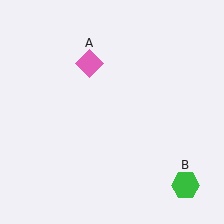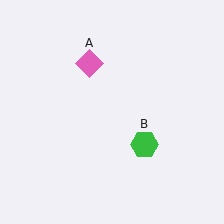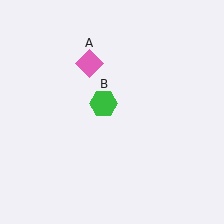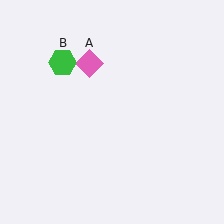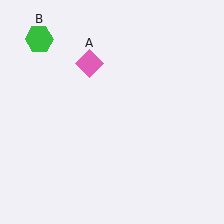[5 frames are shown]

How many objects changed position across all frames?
1 object changed position: green hexagon (object B).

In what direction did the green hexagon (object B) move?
The green hexagon (object B) moved up and to the left.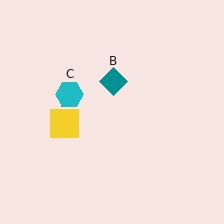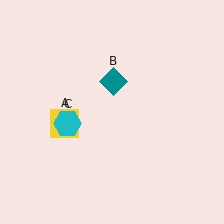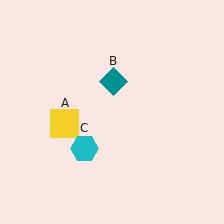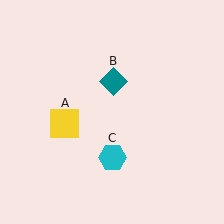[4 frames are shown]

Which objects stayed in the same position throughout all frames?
Yellow square (object A) and teal diamond (object B) remained stationary.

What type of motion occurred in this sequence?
The cyan hexagon (object C) rotated counterclockwise around the center of the scene.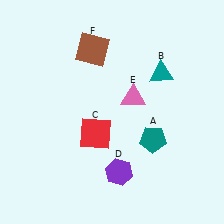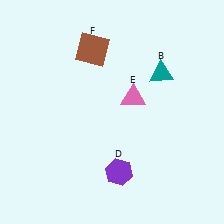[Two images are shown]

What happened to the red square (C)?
The red square (C) was removed in Image 2. It was in the bottom-left area of Image 1.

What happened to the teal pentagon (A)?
The teal pentagon (A) was removed in Image 2. It was in the bottom-right area of Image 1.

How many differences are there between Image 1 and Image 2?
There are 2 differences between the two images.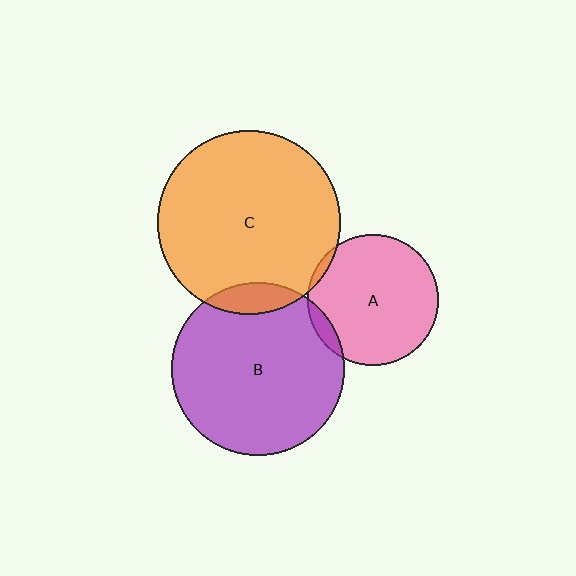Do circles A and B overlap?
Yes.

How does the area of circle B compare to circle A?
Approximately 1.7 times.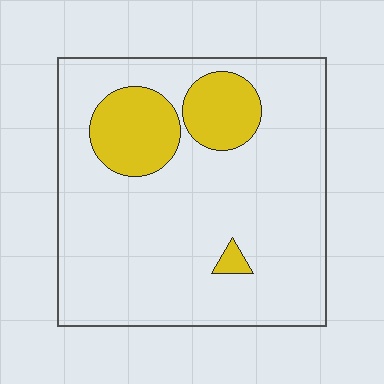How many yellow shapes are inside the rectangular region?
3.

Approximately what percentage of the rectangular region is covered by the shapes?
Approximately 15%.